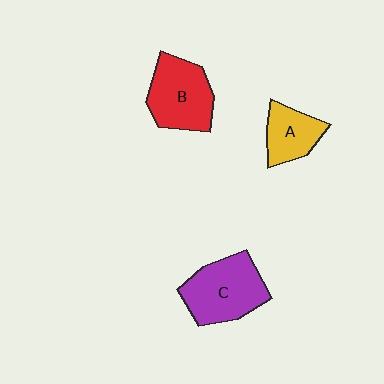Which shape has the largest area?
Shape C (purple).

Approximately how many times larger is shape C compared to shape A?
Approximately 1.7 times.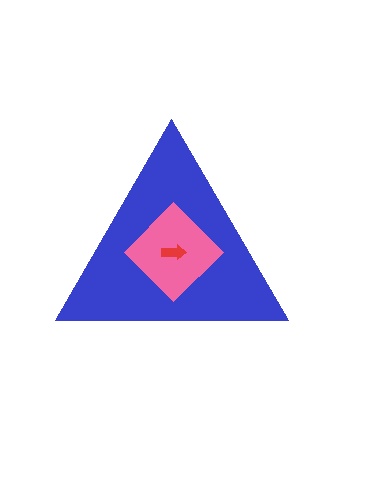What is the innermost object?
The red arrow.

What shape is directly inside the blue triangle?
The pink diamond.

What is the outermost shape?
The blue triangle.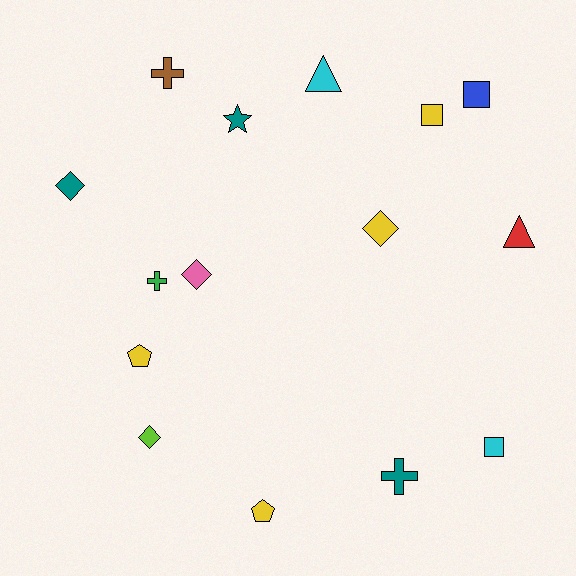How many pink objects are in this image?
There is 1 pink object.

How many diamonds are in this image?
There are 4 diamonds.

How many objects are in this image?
There are 15 objects.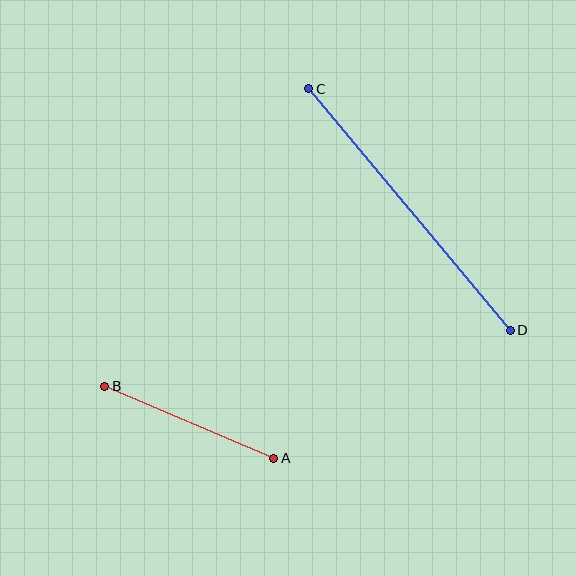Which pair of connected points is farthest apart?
Points C and D are farthest apart.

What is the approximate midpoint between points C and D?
The midpoint is at approximately (409, 209) pixels.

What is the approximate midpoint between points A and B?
The midpoint is at approximately (189, 422) pixels.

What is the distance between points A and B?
The distance is approximately 184 pixels.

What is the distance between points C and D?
The distance is approximately 314 pixels.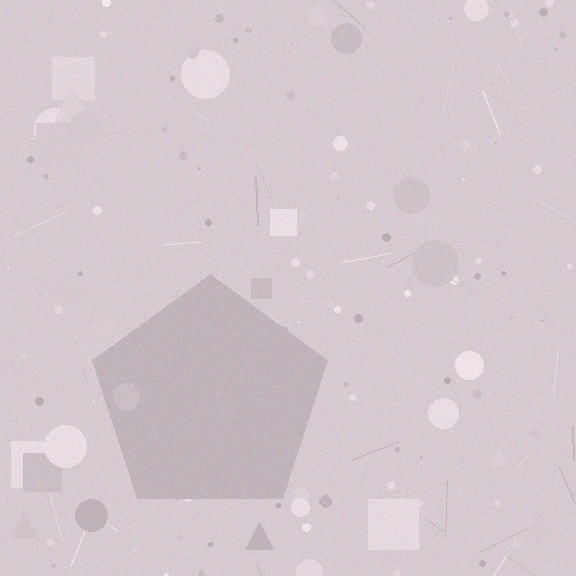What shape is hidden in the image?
A pentagon is hidden in the image.